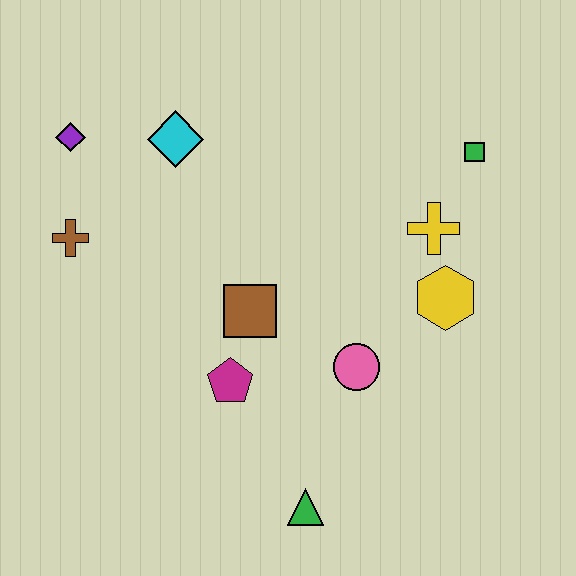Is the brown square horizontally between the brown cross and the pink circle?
Yes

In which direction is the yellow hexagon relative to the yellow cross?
The yellow hexagon is below the yellow cross.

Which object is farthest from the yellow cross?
The purple diamond is farthest from the yellow cross.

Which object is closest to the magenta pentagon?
The brown square is closest to the magenta pentagon.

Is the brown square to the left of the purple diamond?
No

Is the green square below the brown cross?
No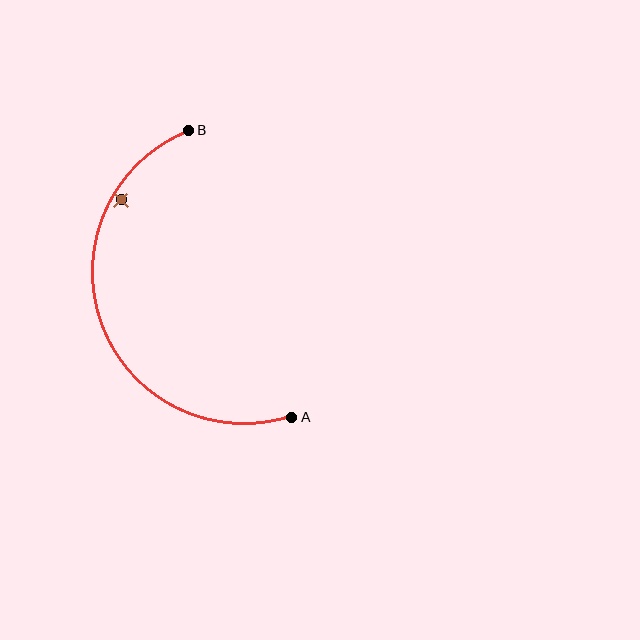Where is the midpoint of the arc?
The arc midpoint is the point on the curve farthest from the straight line joining A and B. It sits to the left of that line.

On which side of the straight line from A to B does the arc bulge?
The arc bulges to the left of the straight line connecting A and B.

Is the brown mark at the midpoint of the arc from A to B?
No — the brown mark does not lie on the arc at all. It sits slightly inside the curve.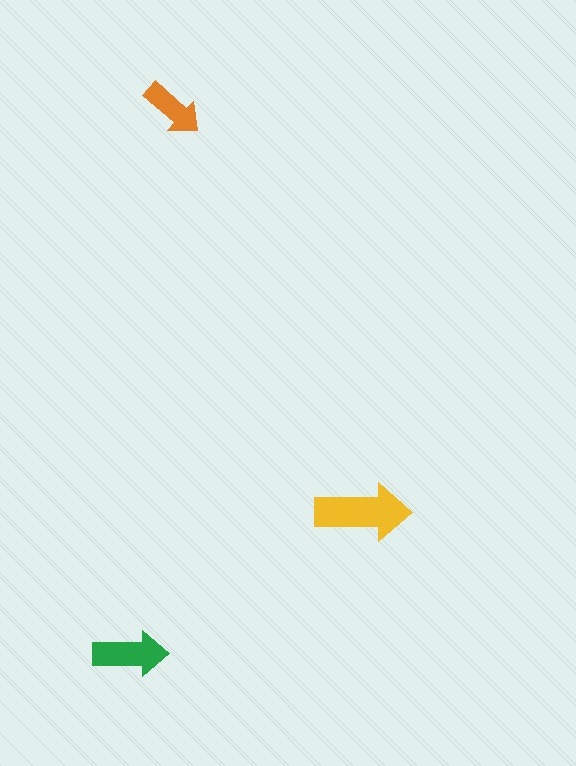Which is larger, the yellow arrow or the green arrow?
The yellow one.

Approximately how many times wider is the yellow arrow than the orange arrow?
About 1.5 times wider.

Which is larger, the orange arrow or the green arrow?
The green one.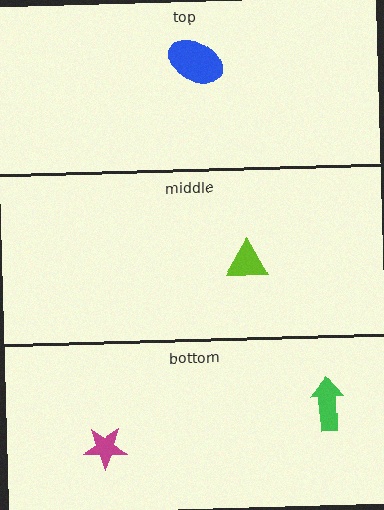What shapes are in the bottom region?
The magenta star, the green arrow.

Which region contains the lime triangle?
The middle region.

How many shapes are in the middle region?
1.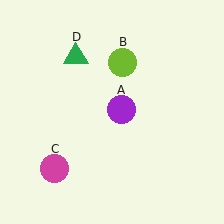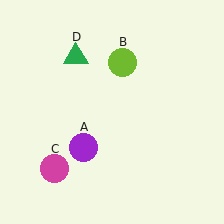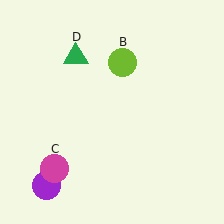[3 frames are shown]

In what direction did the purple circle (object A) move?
The purple circle (object A) moved down and to the left.